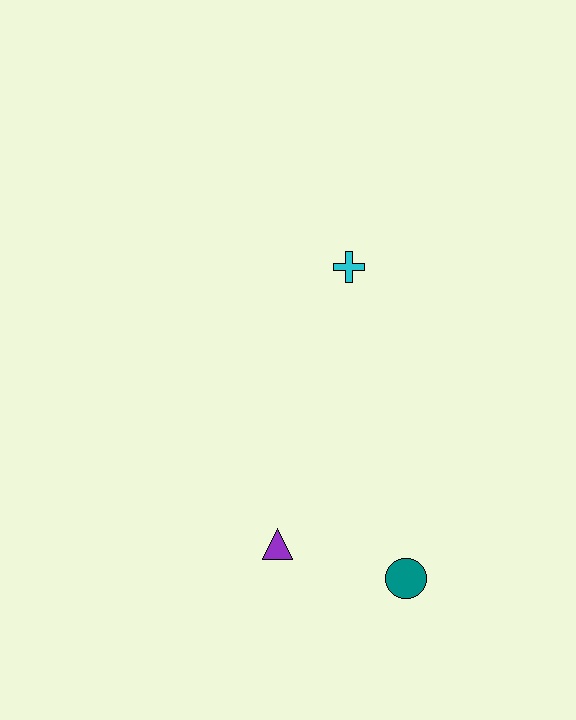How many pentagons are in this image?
There are no pentagons.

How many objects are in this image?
There are 3 objects.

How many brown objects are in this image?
There are no brown objects.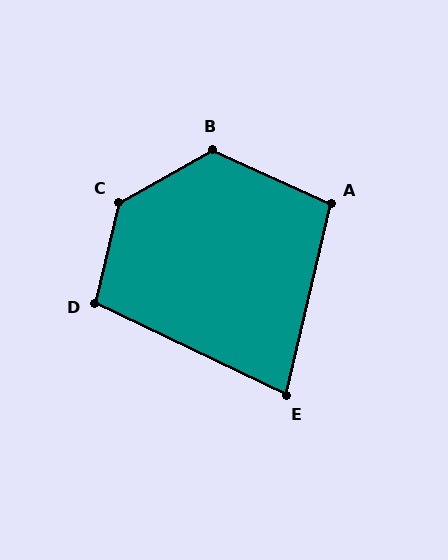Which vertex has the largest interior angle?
C, at approximately 132 degrees.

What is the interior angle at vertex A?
Approximately 102 degrees (obtuse).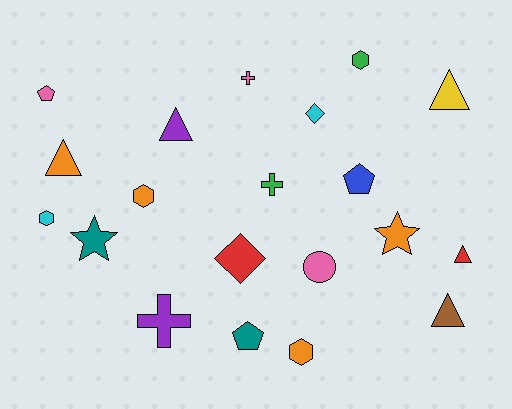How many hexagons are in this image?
There are 4 hexagons.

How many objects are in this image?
There are 20 objects.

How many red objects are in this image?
There are 2 red objects.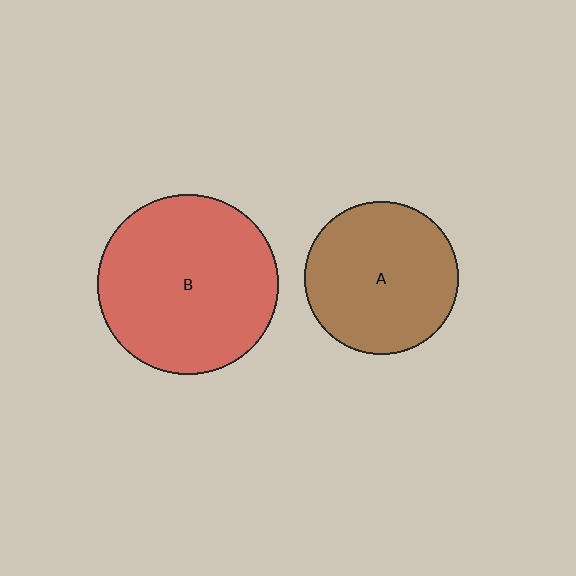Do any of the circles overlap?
No, none of the circles overlap.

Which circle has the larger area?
Circle B (red).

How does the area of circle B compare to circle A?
Approximately 1.4 times.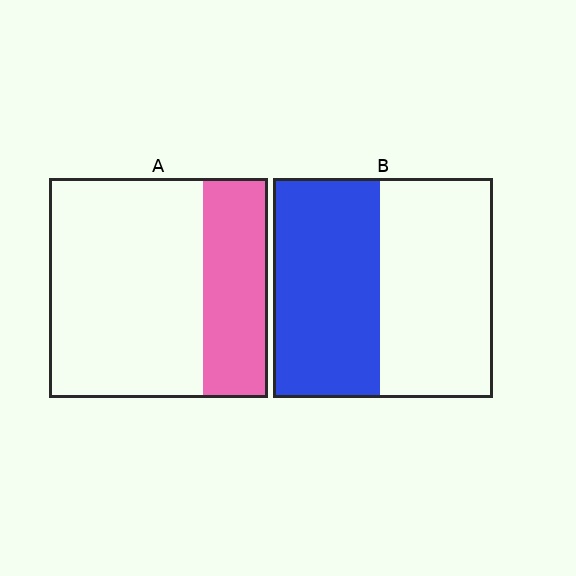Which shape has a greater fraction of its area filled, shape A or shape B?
Shape B.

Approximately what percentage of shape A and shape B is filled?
A is approximately 30% and B is approximately 50%.